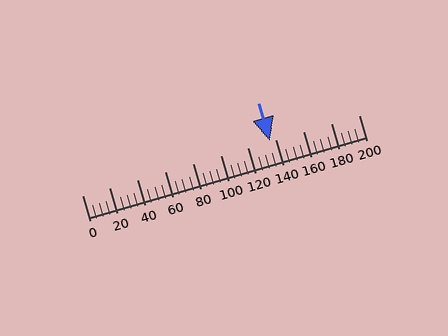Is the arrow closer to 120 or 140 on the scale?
The arrow is closer to 140.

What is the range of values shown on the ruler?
The ruler shows values from 0 to 200.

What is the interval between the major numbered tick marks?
The major tick marks are spaced 20 units apart.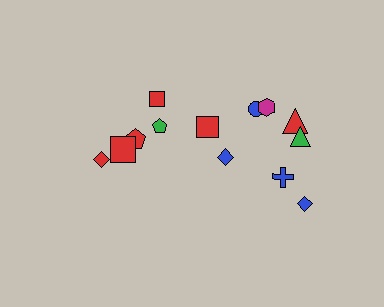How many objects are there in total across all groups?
There are 13 objects.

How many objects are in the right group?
There are 8 objects.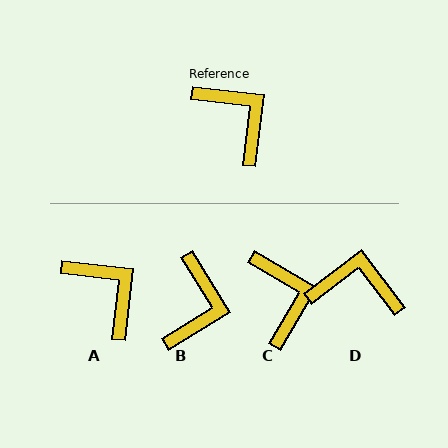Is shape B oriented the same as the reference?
No, it is off by about 51 degrees.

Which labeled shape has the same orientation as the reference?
A.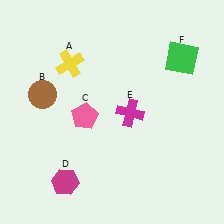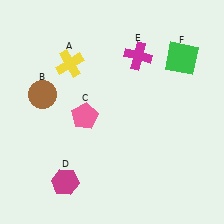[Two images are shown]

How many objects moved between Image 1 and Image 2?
1 object moved between the two images.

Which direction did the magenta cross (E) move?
The magenta cross (E) moved up.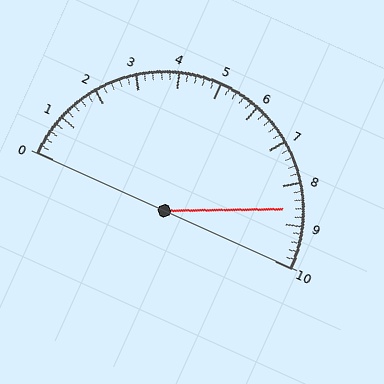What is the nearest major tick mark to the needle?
The nearest major tick mark is 9.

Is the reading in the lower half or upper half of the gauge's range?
The reading is in the upper half of the range (0 to 10).